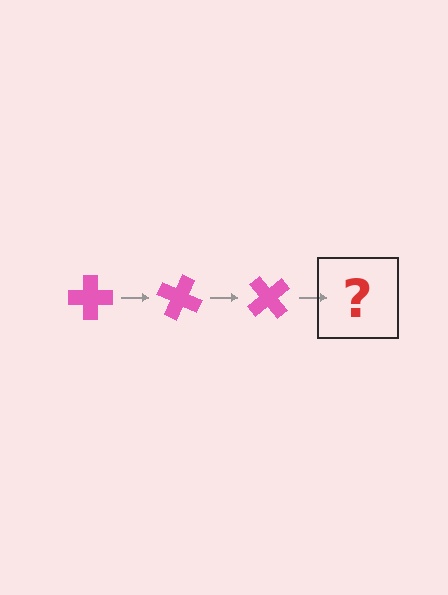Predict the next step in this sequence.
The next step is a pink cross rotated 75 degrees.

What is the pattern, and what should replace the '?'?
The pattern is that the cross rotates 25 degrees each step. The '?' should be a pink cross rotated 75 degrees.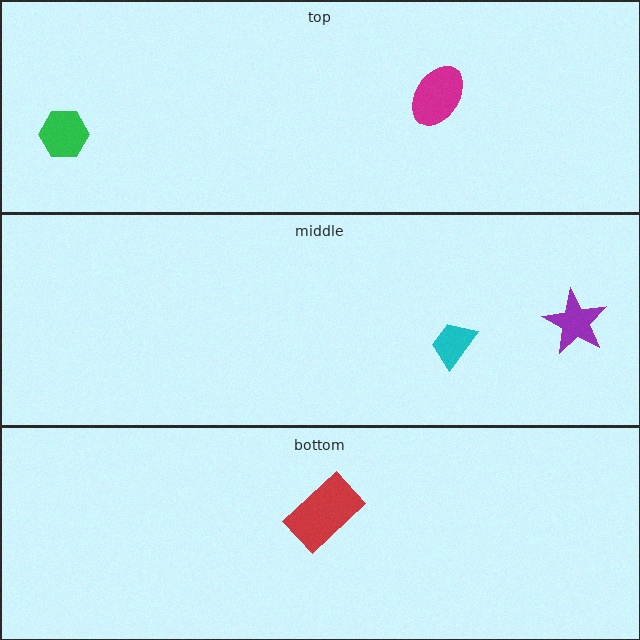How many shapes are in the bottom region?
1.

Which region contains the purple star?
The middle region.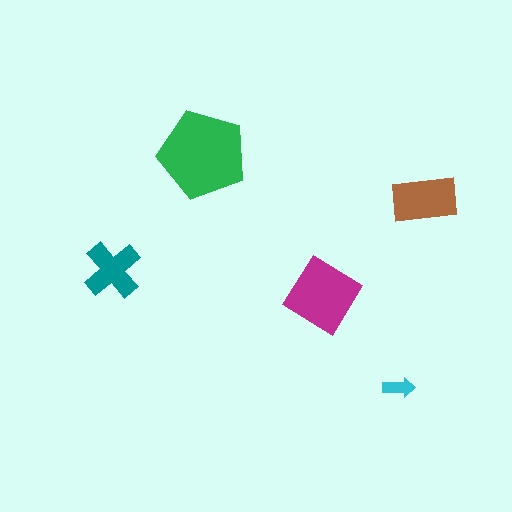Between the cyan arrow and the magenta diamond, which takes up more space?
The magenta diamond.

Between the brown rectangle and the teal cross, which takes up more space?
The brown rectangle.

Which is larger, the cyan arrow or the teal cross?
The teal cross.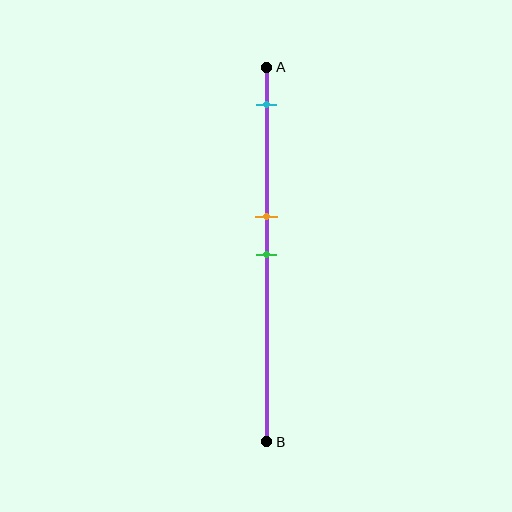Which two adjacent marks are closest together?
The orange and green marks are the closest adjacent pair.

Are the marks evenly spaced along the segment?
No, the marks are not evenly spaced.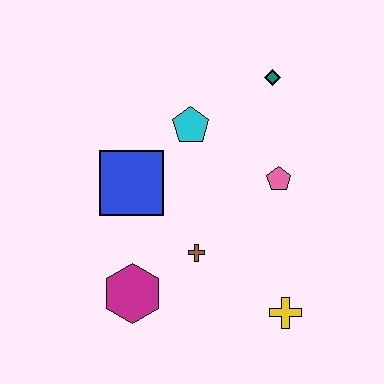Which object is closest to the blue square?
The cyan pentagon is closest to the blue square.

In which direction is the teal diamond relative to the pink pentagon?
The teal diamond is above the pink pentagon.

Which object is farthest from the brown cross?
The teal diamond is farthest from the brown cross.